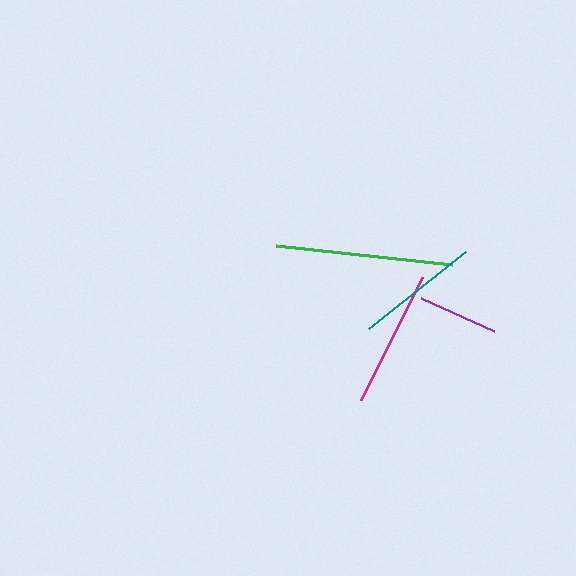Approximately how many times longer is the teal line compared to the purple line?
The teal line is approximately 1.5 times the length of the purple line.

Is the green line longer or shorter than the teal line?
The green line is longer than the teal line.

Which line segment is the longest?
The green line is the longest at approximately 177 pixels.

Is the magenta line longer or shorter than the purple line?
The magenta line is longer than the purple line.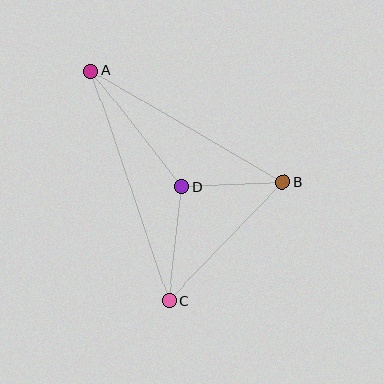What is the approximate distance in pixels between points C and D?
The distance between C and D is approximately 115 pixels.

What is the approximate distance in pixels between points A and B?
The distance between A and B is approximately 222 pixels.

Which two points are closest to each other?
Points B and D are closest to each other.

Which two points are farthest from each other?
Points A and C are farthest from each other.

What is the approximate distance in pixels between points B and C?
The distance between B and C is approximately 165 pixels.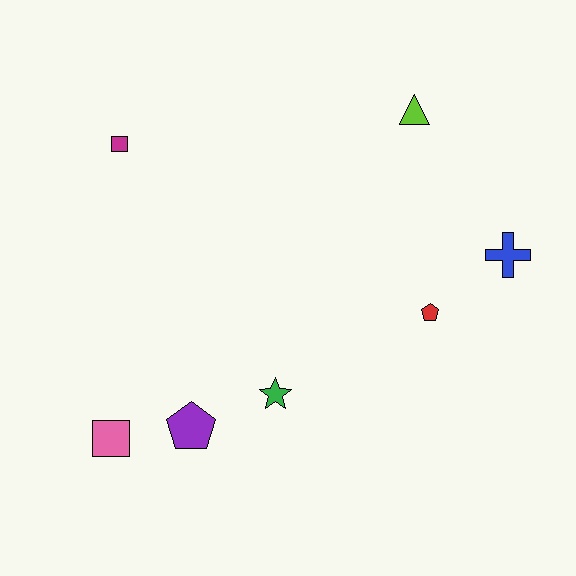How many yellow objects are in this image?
There are no yellow objects.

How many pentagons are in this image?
There are 2 pentagons.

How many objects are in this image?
There are 7 objects.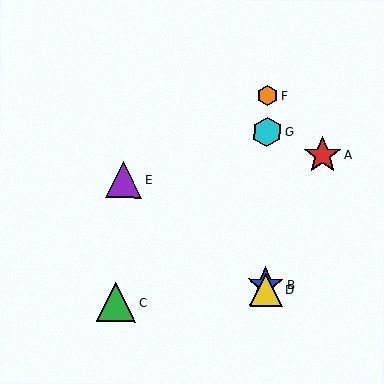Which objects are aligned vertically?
Objects B, D, F, G are aligned vertically.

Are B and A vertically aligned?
No, B is at x≈266 and A is at x≈323.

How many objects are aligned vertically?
4 objects (B, D, F, G) are aligned vertically.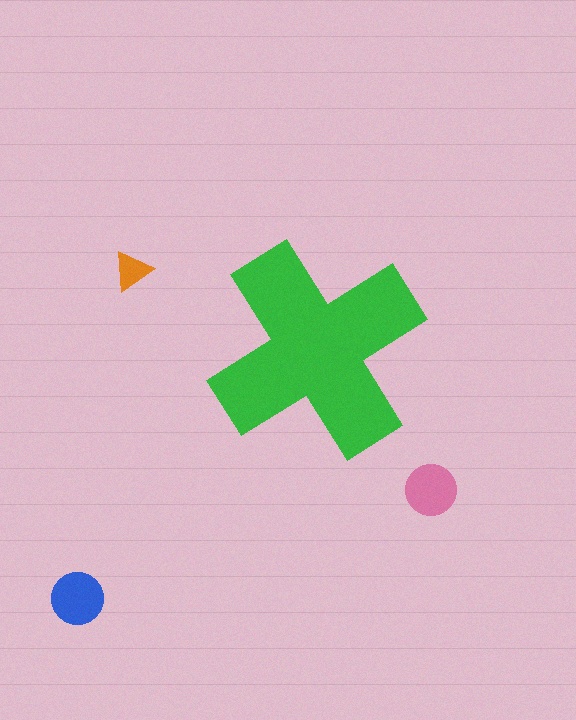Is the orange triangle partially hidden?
No, the orange triangle is fully visible.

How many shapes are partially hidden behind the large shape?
0 shapes are partially hidden.